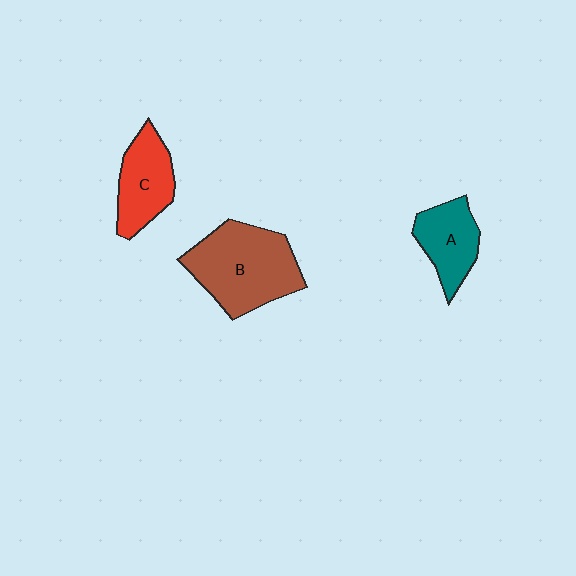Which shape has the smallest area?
Shape A (teal).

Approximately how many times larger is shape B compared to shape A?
Approximately 1.8 times.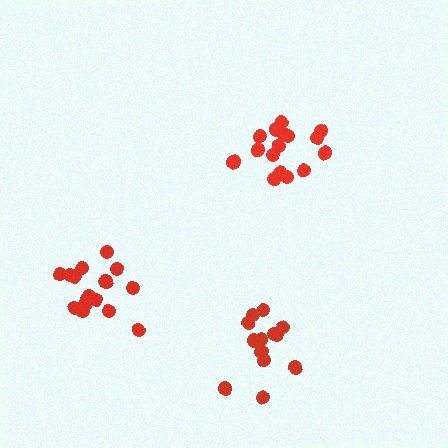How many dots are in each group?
Group 1: 18 dots, Group 2: 13 dots, Group 3: 16 dots (47 total).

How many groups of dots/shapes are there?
There are 3 groups.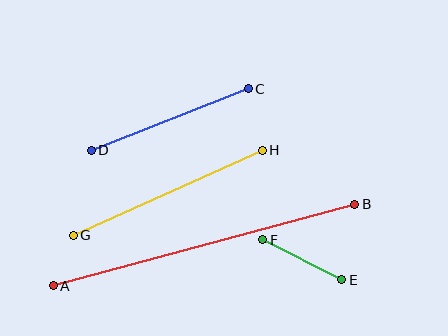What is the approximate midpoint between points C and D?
The midpoint is at approximately (170, 120) pixels.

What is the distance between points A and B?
The distance is approximately 312 pixels.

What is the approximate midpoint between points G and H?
The midpoint is at approximately (168, 193) pixels.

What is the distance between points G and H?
The distance is approximately 207 pixels.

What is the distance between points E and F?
The distance is approximately 88 pixels.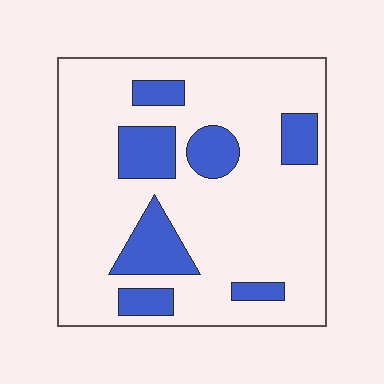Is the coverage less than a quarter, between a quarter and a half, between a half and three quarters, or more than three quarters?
Less than a quarter.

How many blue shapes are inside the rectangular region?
7.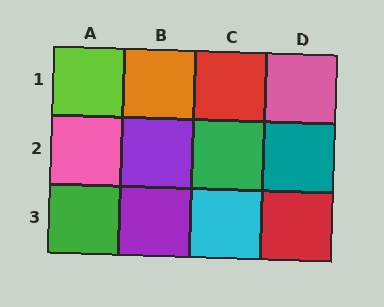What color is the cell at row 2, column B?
Purple.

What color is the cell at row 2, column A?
Pink.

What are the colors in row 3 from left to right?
Green, purple, cyan, red.